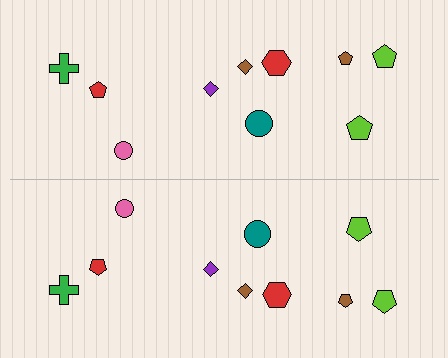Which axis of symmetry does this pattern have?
The pattern has a horizontal axis of symmetry running through the center of the image.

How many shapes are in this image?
There are 20 shapes in this image.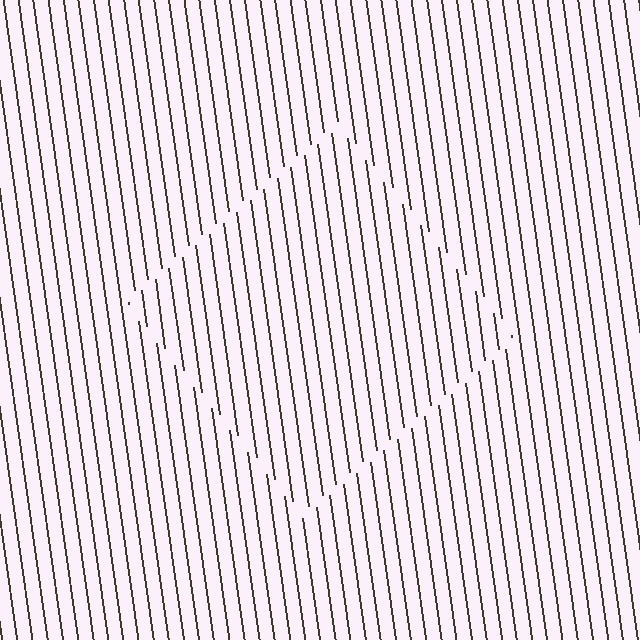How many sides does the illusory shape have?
4 sides — the line-ends trace a square.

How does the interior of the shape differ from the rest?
The interior of the shape contains the same grating, shifted by half a period — the contour is defined by the phase discontinuity where line-ends from the inner and outer gratings abut.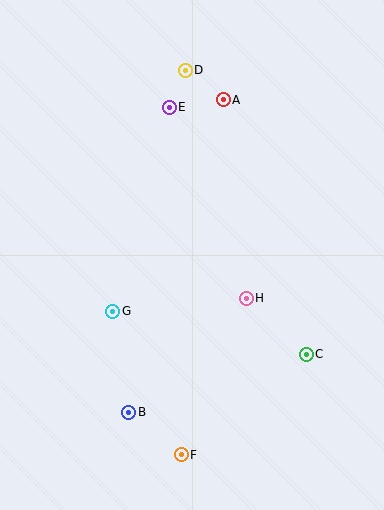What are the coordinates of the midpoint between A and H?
The midpoint between A and H is at (235, 199).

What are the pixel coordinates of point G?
Point G is at (113, 311).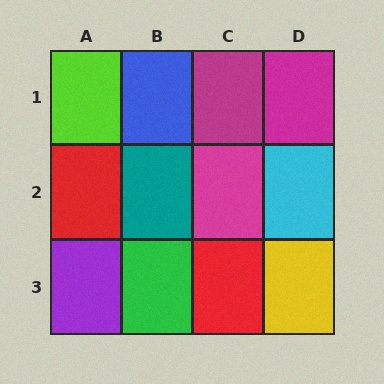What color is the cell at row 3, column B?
Green.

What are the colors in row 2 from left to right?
Red, teal, magenta, cyan.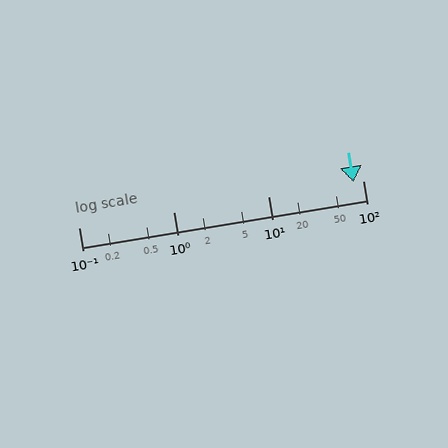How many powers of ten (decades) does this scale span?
The scale spans 3 decades, from 0.1 to 100.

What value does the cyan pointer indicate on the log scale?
The pointer indicates approximately 79.